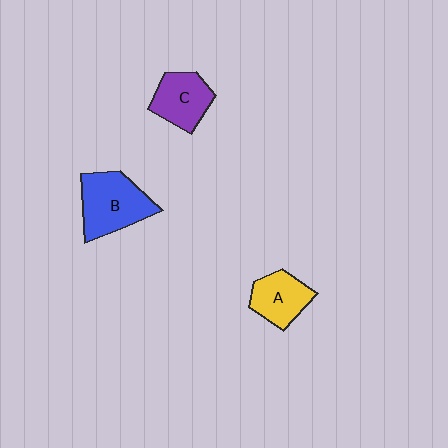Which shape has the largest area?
Shape B (blue).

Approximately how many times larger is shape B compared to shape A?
Approximately 1.5 times.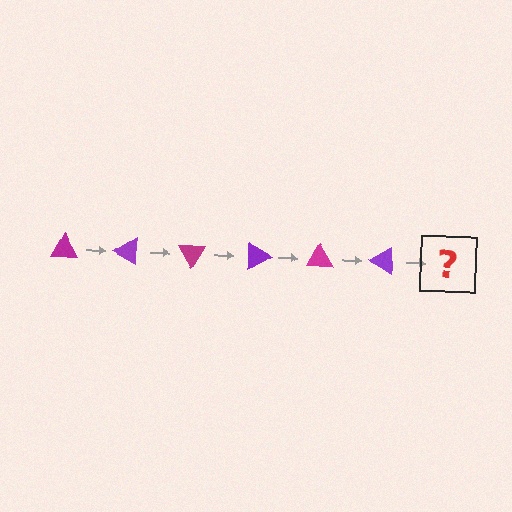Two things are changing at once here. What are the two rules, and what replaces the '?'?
The two rules are that it rotates 30 degrees each step and the color cycles through magenta and purple. The '?' should be a magenta triangle, rotated 180 degrees from the start.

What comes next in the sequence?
The next element should be a magenta triangle, rotated 180 degrees from the start.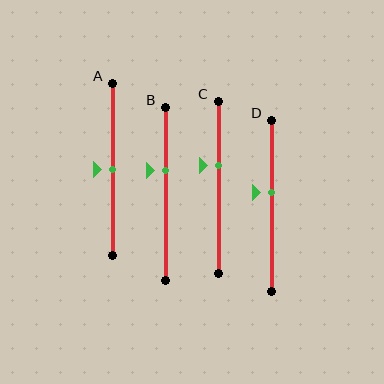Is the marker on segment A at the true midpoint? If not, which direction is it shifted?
Yes, the marker on segment A is at the true midpoint.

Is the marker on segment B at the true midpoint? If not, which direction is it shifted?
No, the marker on segment B is shifted upward by about 13% of the segment length.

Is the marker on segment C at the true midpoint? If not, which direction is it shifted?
No, the marker on segment C is shifted upward by about 13% of the segment length.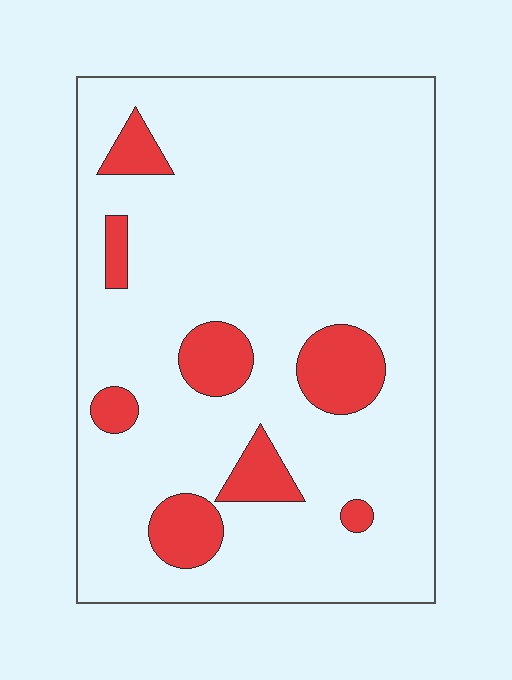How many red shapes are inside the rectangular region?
8.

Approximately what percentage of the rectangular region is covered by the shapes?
Approximately 15%.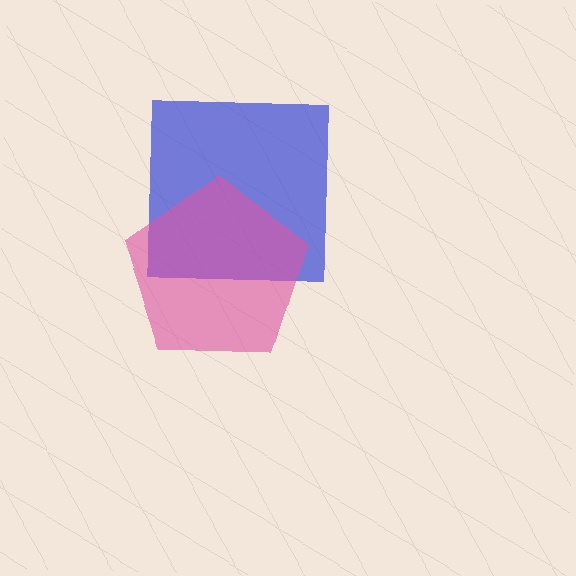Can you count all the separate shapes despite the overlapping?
Yes, there are 2 separate shapes.